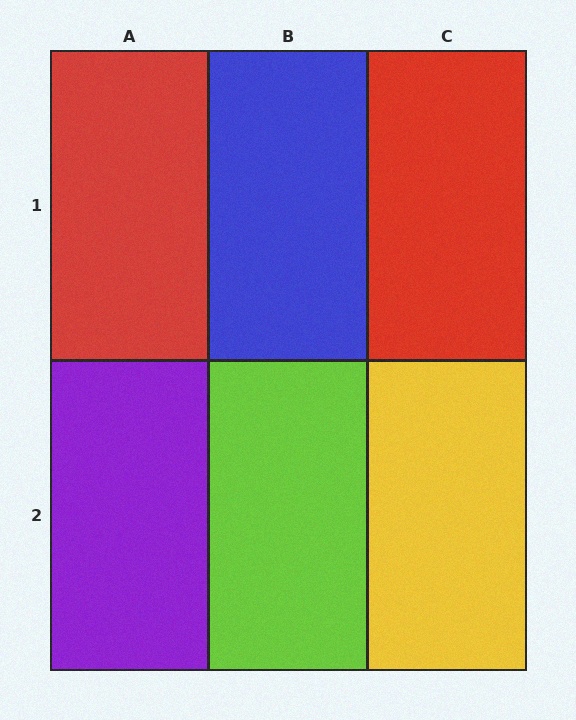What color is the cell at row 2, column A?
Purple.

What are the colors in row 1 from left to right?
Red, blue, red.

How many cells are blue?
1 cell is blue.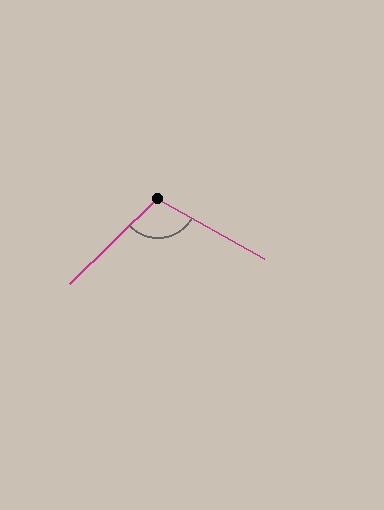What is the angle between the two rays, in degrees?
Approximately 107 degrees.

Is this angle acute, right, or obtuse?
It is obtuse.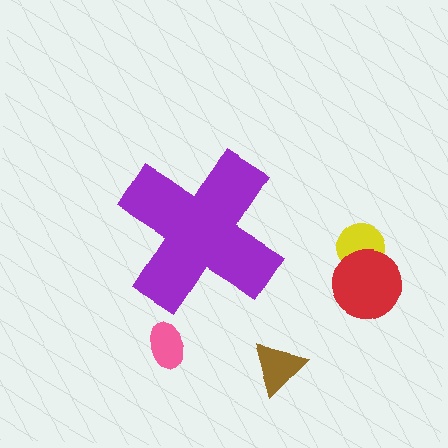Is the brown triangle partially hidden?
No, the brown triangle is fully visible.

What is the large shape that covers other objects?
A purple cross.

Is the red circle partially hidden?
No, the red circle is fully visible.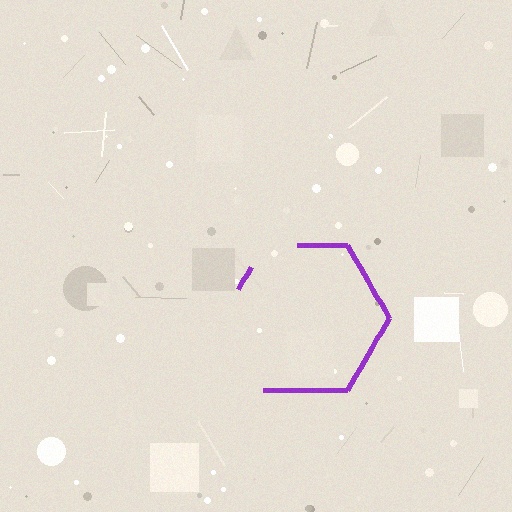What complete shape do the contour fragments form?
The contour fragments form a hexagon.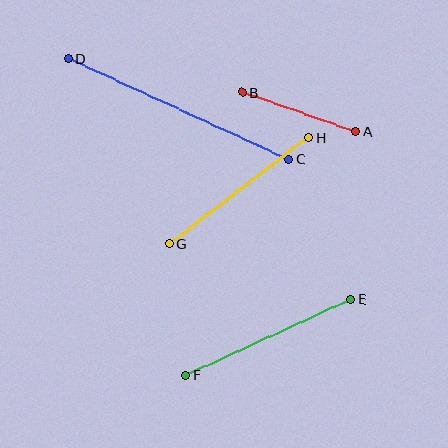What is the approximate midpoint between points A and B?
The midpoint is at approximately (299, 112) pixels.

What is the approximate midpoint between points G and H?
The midpoint is at approximately (239, 190) pixels.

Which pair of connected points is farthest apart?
Points C and D are farthest apart.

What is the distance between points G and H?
The distance is approximately 175 pixels.